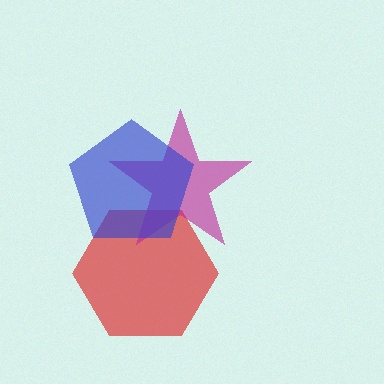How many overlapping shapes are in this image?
There are 3 overlapping shapes in the image.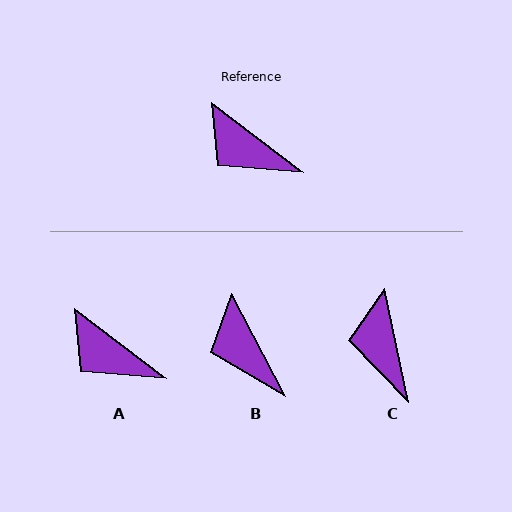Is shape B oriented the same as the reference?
No, it is off by about 25 degrees.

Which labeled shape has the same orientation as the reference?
A.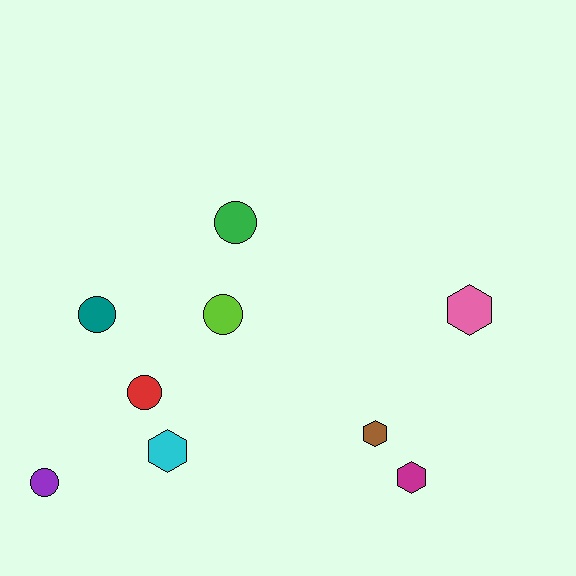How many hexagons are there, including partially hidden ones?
There are 4 hexagons.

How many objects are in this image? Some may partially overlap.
There are 9 objects.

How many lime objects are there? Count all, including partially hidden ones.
There is 1 lime object.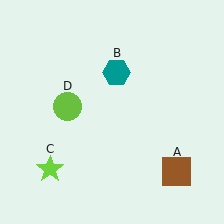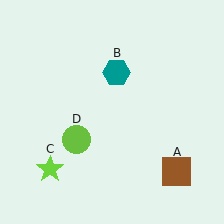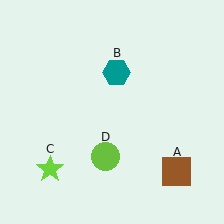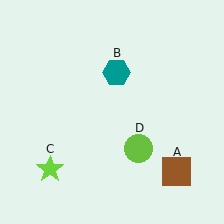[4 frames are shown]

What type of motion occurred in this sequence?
The lime circle (object D) rotated counterclockwise around the center of the scene.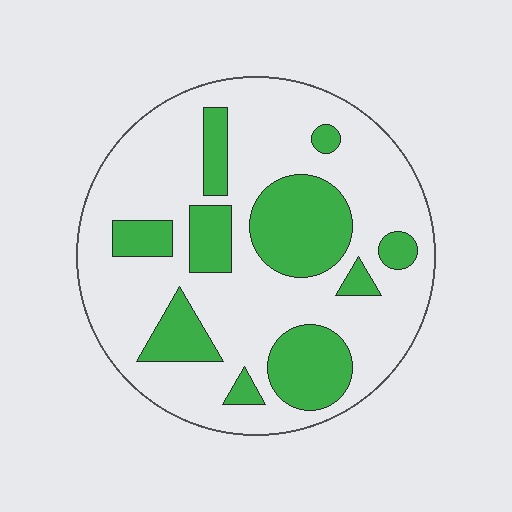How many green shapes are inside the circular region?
10.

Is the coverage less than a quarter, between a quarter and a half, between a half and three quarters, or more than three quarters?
Between a quarter and a half.